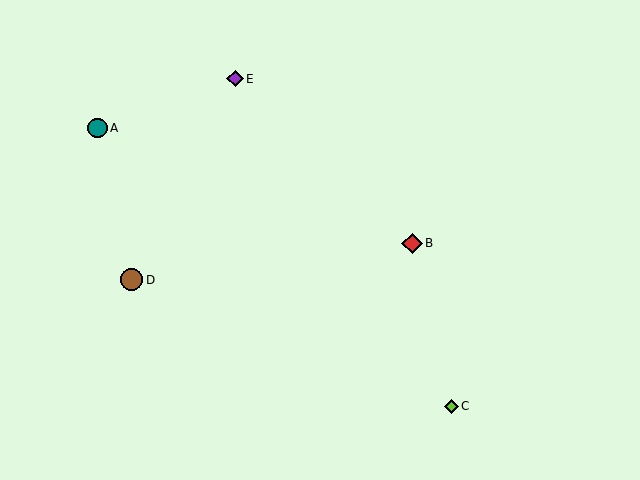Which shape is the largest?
The brown circle (labeled D) is the largest.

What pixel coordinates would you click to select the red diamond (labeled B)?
Click at (412, 243) to select the red diamond B.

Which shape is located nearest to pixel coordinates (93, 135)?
The teal circle (labeled A) at (97, 128) is nearest to that location.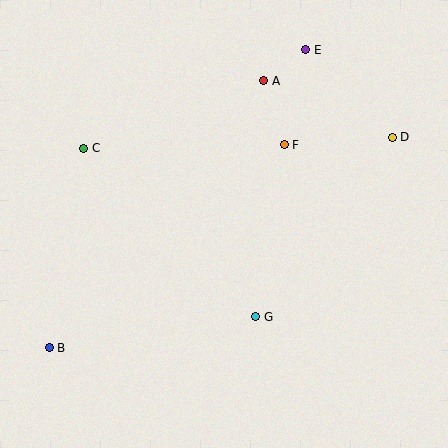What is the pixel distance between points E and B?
The distance between E and B is 393 pixels.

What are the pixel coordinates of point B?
Point B is at (49, 348).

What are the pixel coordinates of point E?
Point E is at (306, 50).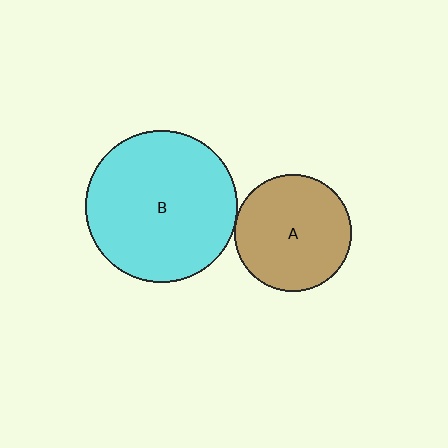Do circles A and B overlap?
Yes.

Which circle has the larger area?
Circle B (cyan).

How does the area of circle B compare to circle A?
Approximately 1.7 times.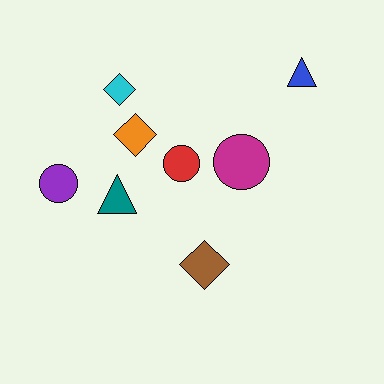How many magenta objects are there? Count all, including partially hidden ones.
There is 1 magenta object.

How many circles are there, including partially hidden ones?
There are 3 circles.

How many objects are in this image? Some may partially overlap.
There are 8 objects.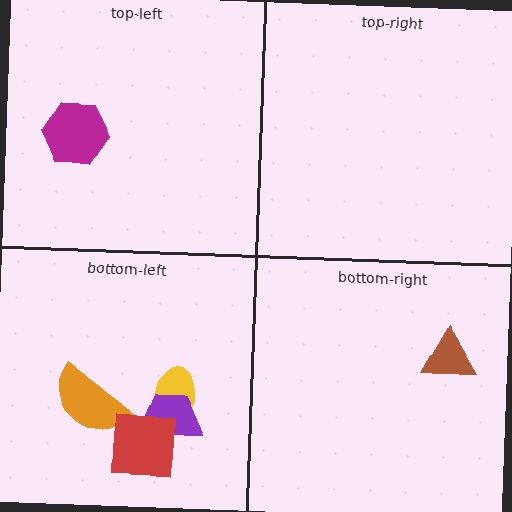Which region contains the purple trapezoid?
The bottom-left region.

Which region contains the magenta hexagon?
The top-left region.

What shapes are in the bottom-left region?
The yellow ellipse, the orange semicircle, the purple trapezoid, the red square.